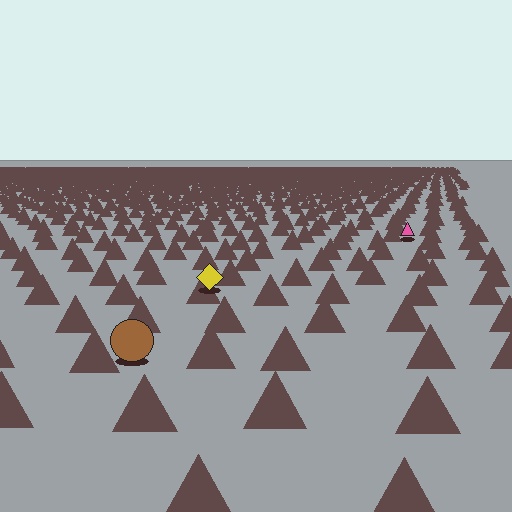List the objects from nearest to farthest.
From nearest to farthest: the brown circle, the yellow diamond, the pink triangle.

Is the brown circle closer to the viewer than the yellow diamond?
Yes. The brown circle is closer — you can tell from the texture gradient: the ground texture is coarser near it.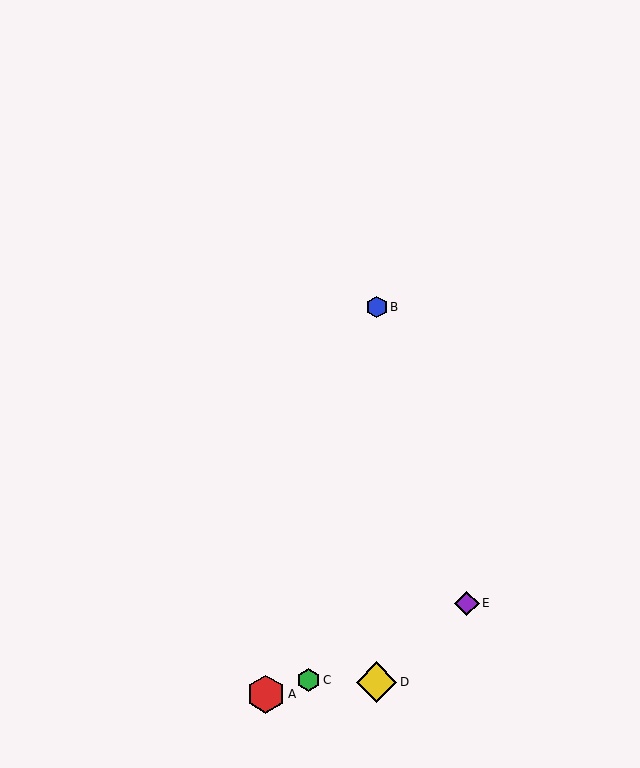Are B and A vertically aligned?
No, B is at x≈377 and A is at x≈266.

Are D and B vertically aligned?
Yes, both are at x≈377.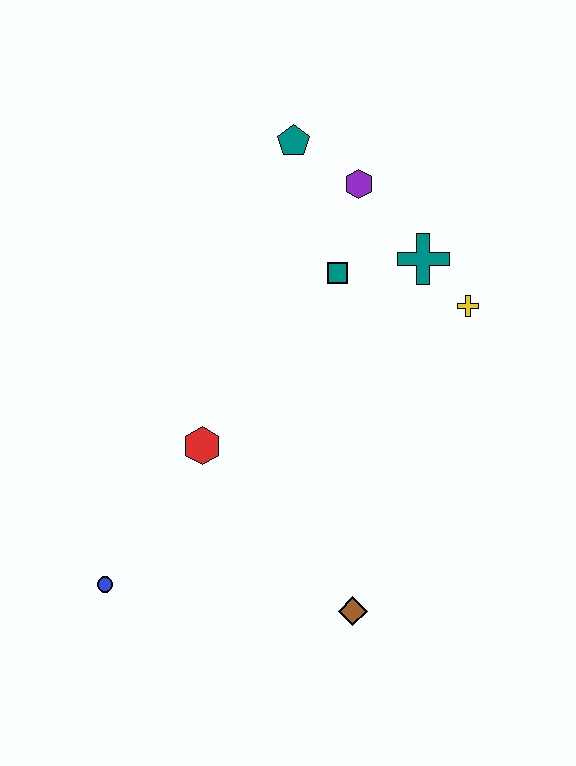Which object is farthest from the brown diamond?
The teal pentagon is farthest from the brown diamond.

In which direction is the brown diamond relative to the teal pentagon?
The brown diamond is below the teal pentagon.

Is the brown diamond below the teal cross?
Yes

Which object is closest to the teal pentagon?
The purple hexagon is closest to the teal pentagon.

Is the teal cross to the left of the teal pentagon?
No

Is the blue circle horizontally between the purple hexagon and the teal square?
No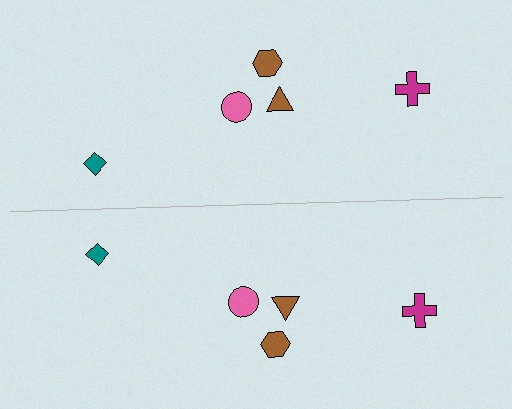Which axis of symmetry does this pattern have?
The pattern has a horizontal axis of symmetry running through the center of the image.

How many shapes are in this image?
There are 10 shapes in this image.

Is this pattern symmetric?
Yes, this pattern has bilateral (reflection) symmetry.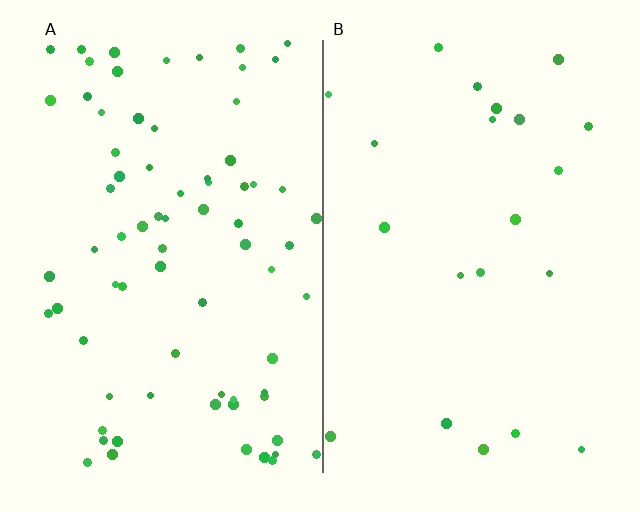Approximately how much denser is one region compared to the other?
Approximately 3.4× — region A over region B.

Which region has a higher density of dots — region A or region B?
A (the left).